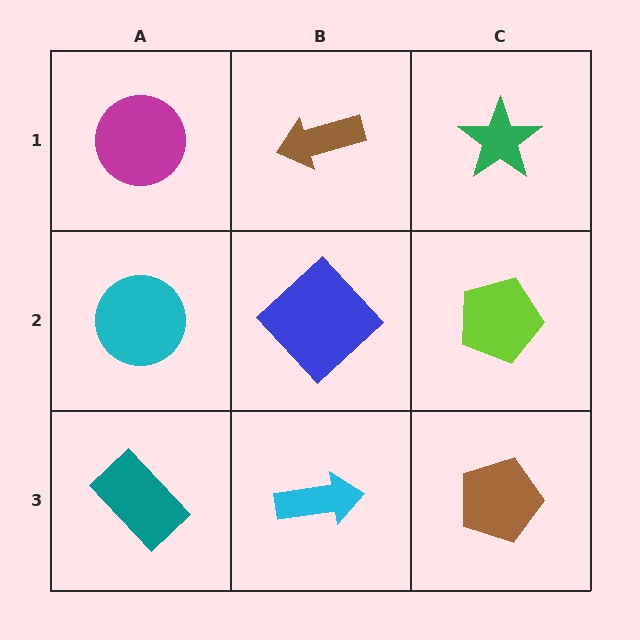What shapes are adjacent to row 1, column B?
A blue diamond (row 2, column B), a magenta circle (row 1, column A), a green star (row 1, column C).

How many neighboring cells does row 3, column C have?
2.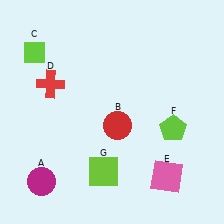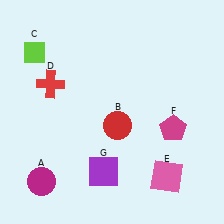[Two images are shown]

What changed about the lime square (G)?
In Image 1, G is lime. In Image 2, it changed to purple.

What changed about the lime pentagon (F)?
In Image 1, F is lime. In Image 2, it changed to magenta.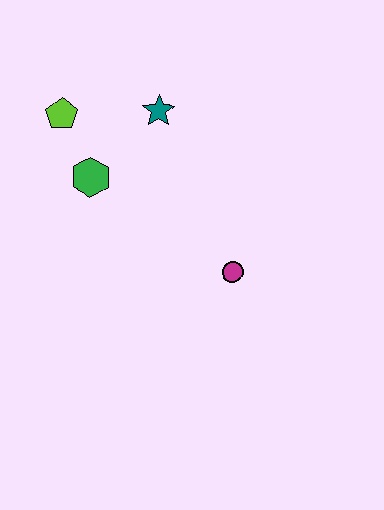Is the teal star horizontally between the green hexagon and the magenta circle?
Yes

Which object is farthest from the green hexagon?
The magenta circle is farthest from the green hexagon.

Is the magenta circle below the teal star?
Yes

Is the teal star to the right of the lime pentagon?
Yes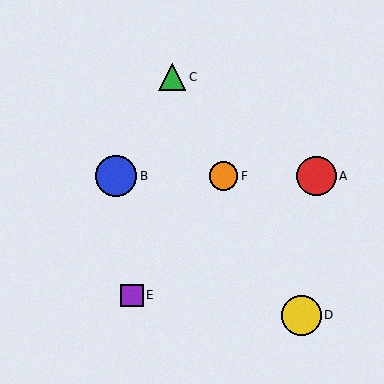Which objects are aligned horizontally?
Objects A, B, F are aligned horizontally.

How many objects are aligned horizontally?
3 objects (A, B, F) are aligned horizontally.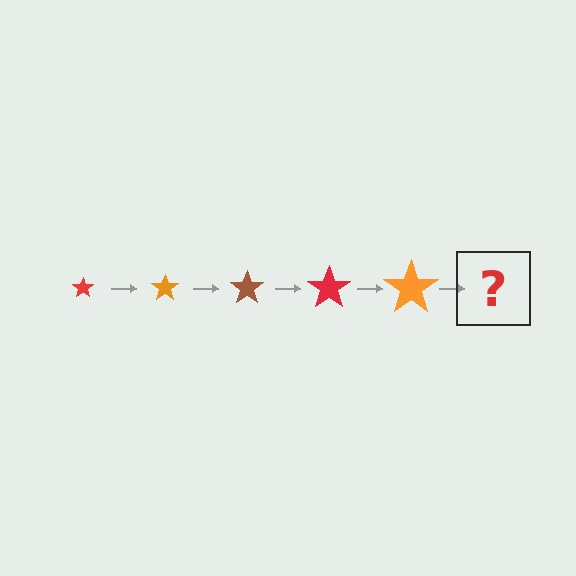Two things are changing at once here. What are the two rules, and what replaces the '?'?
The two rules are that the star grows larger each step and the color cycles through red, orange, and brown. The '?' should be a brown star, larger than the previous one.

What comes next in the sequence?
The next element should be a brown star, larger than the previous one.